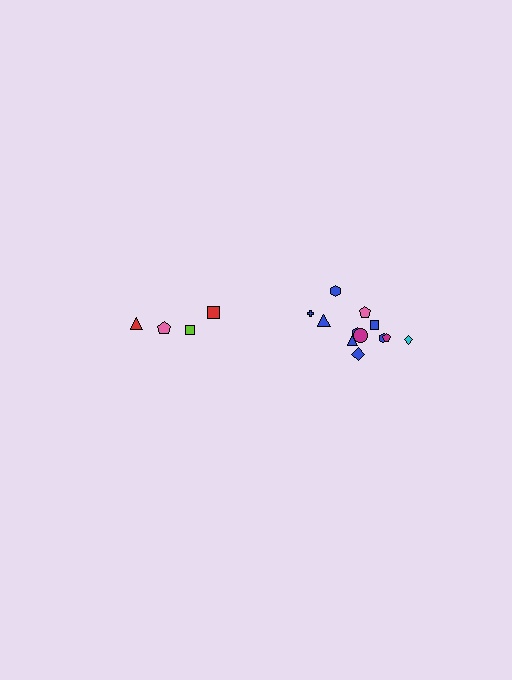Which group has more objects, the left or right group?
The right group.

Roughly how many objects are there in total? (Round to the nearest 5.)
Roughly 15 objects in total.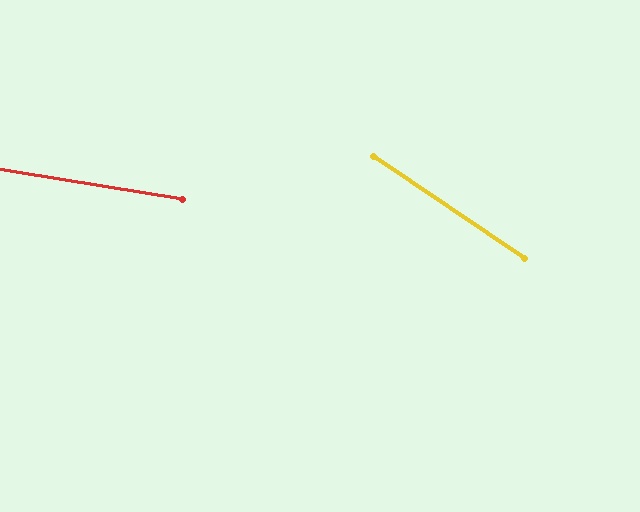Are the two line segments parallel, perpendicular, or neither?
Neither parallel nor perpendicular — they differ by about 25°.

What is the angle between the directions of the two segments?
Approximately 25 degrees.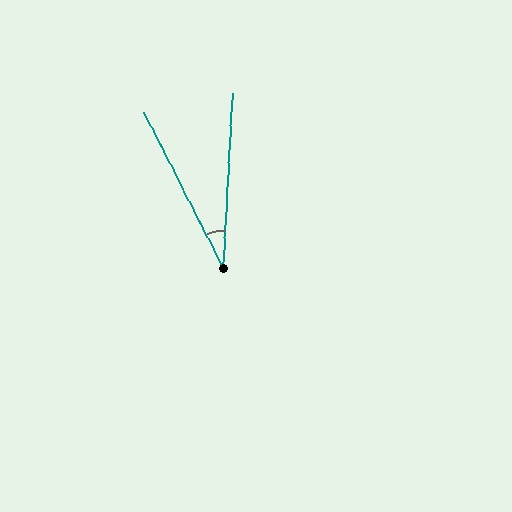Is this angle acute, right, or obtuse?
It is acute.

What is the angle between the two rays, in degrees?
Approximately 30 degrees.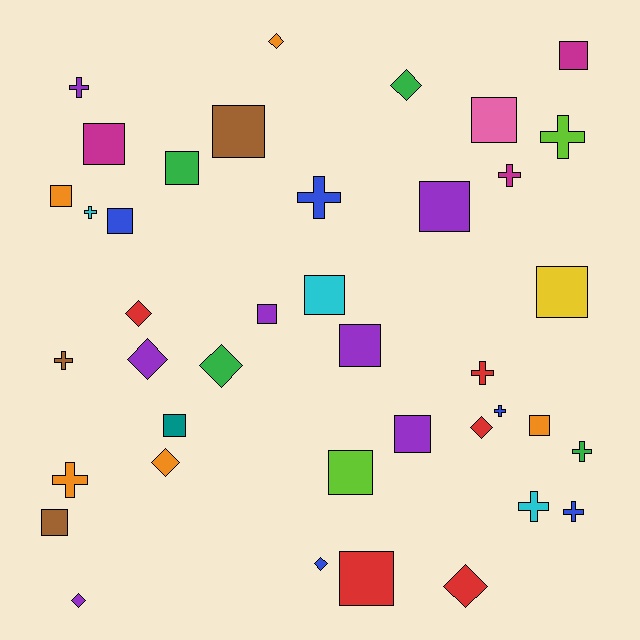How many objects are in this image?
There are 40 objects.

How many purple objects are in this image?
There are 7 purple objects.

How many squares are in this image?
There are 18 squares.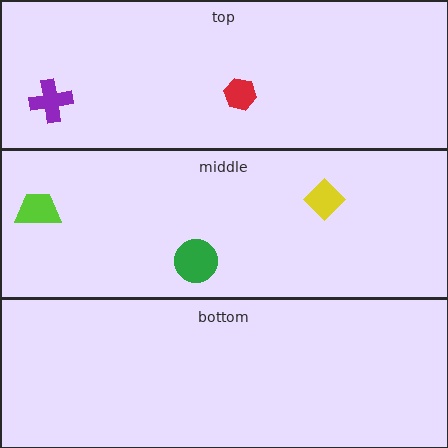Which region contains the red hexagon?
The top region.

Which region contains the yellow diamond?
The middle region.